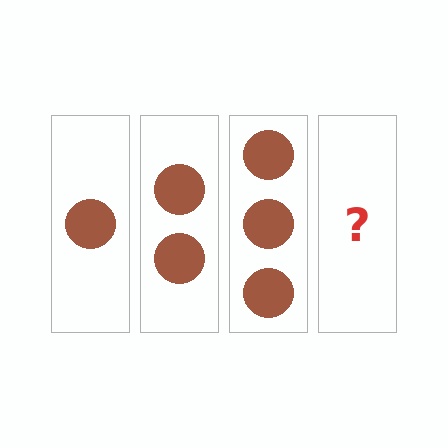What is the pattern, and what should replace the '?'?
The pattern is that each step adds one more circle. The '?' should be 4 circles.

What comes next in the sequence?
The next element should be 4 circles.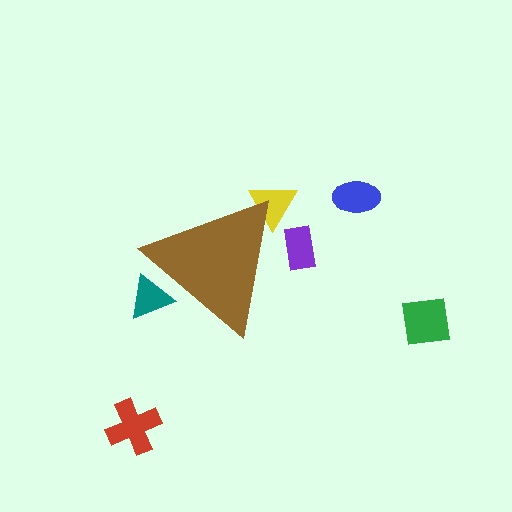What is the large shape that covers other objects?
A brown triangle.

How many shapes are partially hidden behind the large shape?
3 shapes are partially hidden.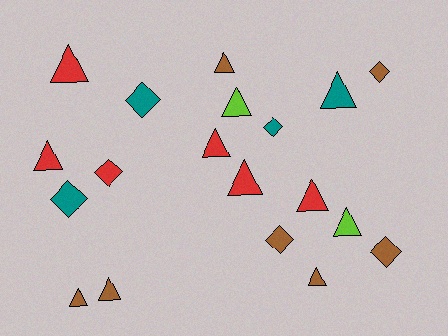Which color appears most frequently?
Brown, with 7 objects.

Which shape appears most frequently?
Triangle, with 12 objects.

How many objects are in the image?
There are 19 objects.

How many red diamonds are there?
There is 1 red diamond.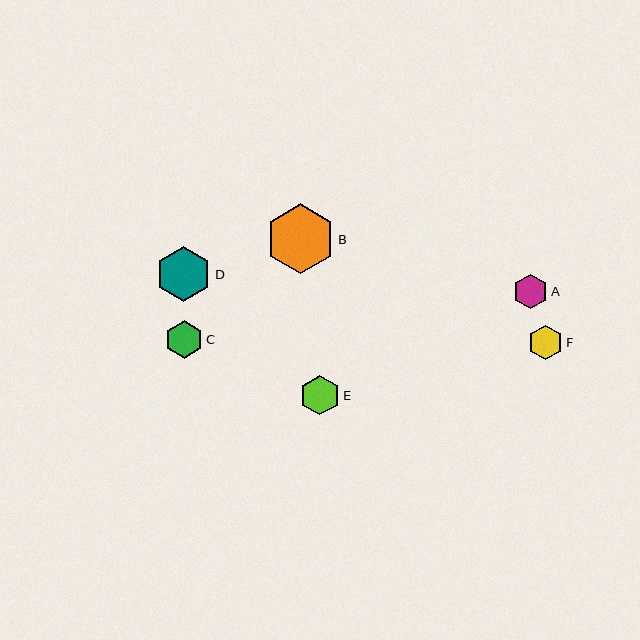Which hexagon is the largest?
Hexagon B is the largest with a size of approximately 70 pixels.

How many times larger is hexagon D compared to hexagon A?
Hexagon D is approximately 1.6 times the size of hexagon A.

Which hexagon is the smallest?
Hexagon F is the smallest with a size of approximately 35 pixels.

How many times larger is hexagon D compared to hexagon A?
Hexagon D is approximately 1.6 times the size of hexagon A.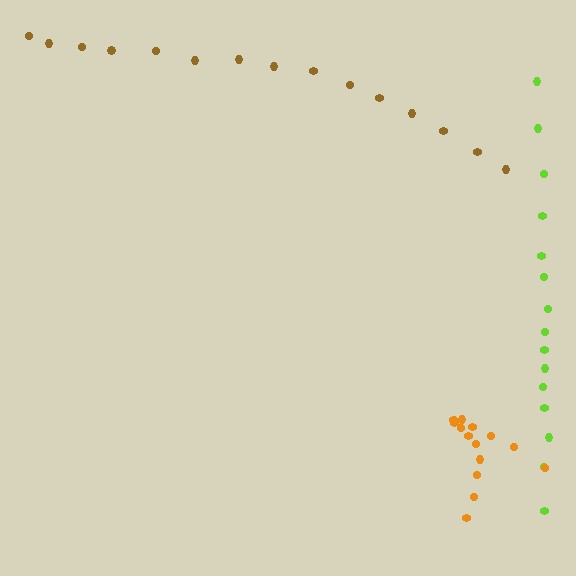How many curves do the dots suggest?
There are 3 distinct paths.